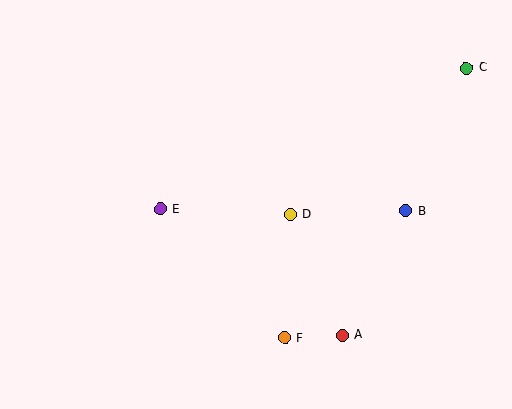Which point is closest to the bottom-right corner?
Point A is closest to the bottom-right corner.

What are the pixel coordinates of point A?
Point A is at (343, 335).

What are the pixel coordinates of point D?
Point D is at (290, 214).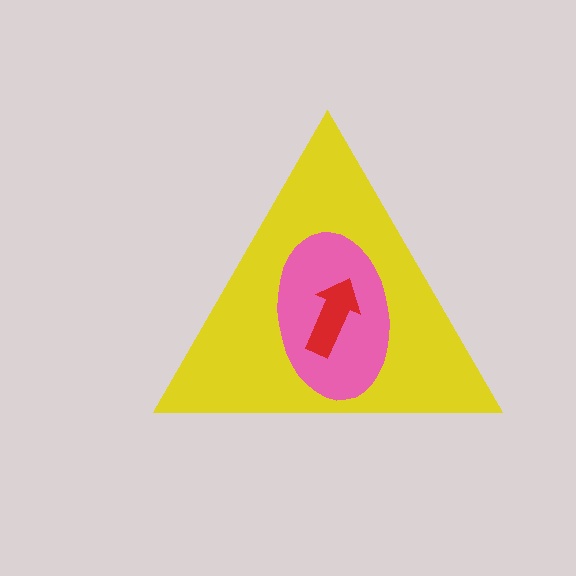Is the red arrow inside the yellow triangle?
Yes.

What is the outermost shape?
The yellow triangle.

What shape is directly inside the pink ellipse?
The red arrow.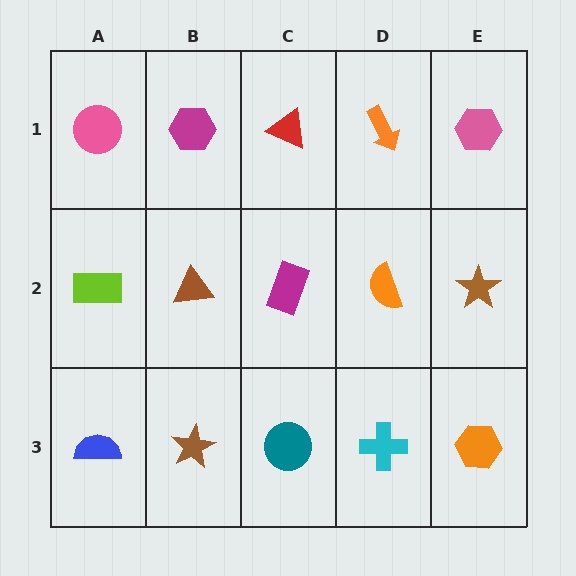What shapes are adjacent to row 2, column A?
A pink circle (row 1, column A), a blue semicircle (row 3, column A), a brown triangle (row 2, column B).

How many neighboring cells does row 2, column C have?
4.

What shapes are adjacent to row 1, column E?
A brown star (row 2, column E), an orange arrow (row 1, column D).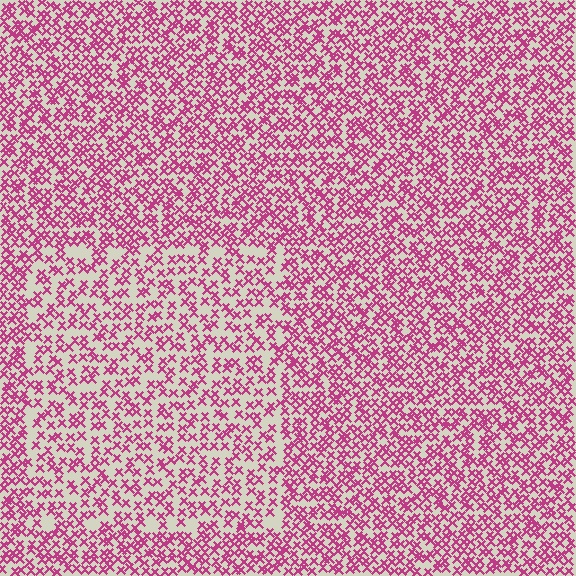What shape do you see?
I see a rectangle.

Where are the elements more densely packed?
The elements are more densely packed outside the rectangle boundary.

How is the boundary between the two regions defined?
The boundary is defined by a change in element density (approximately 1.6x ratio). All elements are the same color, size, and shape.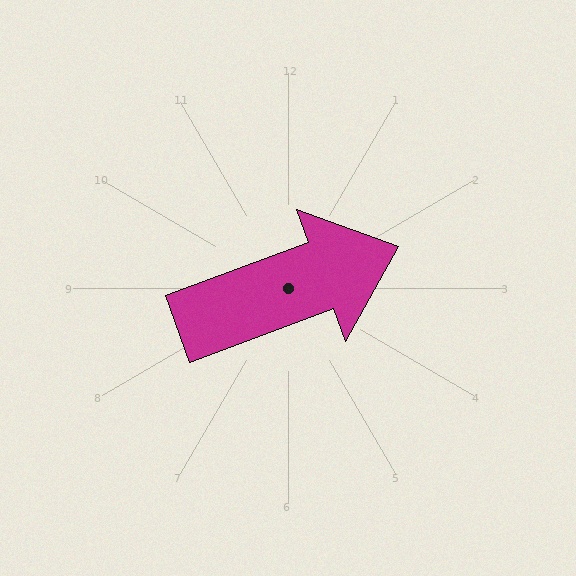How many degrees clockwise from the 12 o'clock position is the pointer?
Approximately 70 degrees.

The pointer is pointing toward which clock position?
Roughly 2 o'clock.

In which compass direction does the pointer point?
East.